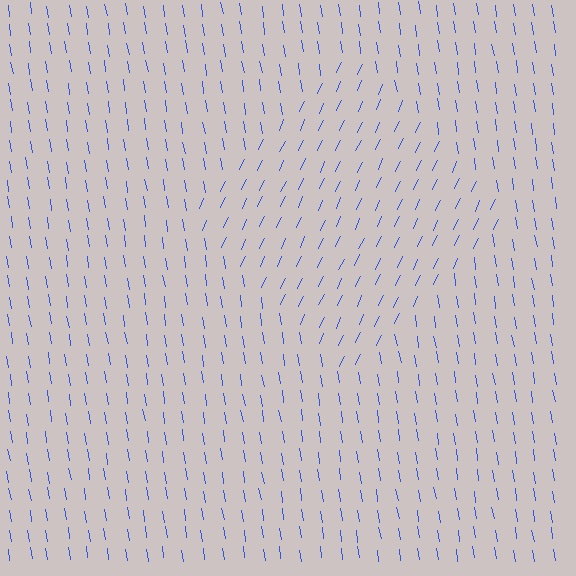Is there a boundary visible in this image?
Yes, there is a texture boundary formed by a change in line orientation.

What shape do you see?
I see a diamond.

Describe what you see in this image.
The image is filled with small blue line segments. A diamond region in the image has lines oriented differently from the surrounding lines, creating a visible texture boundary.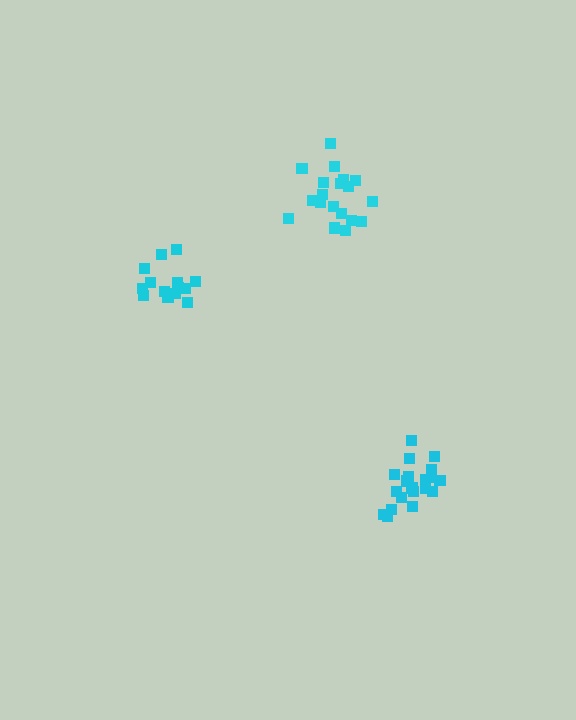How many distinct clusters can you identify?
There are 3 distinct clusters.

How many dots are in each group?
Group 1: 14 dots, Group 2: 20 dots, Group 3: 20 dots (54 total).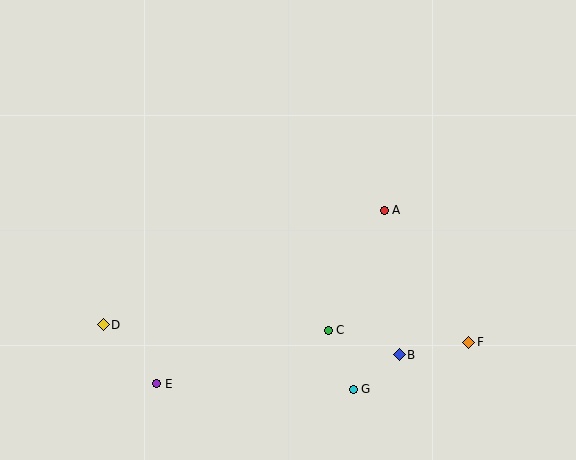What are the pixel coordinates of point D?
Point D is at (103, 325).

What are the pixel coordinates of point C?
Point C is at (328, 330).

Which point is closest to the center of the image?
Point A at (384, 210) is closest to the center.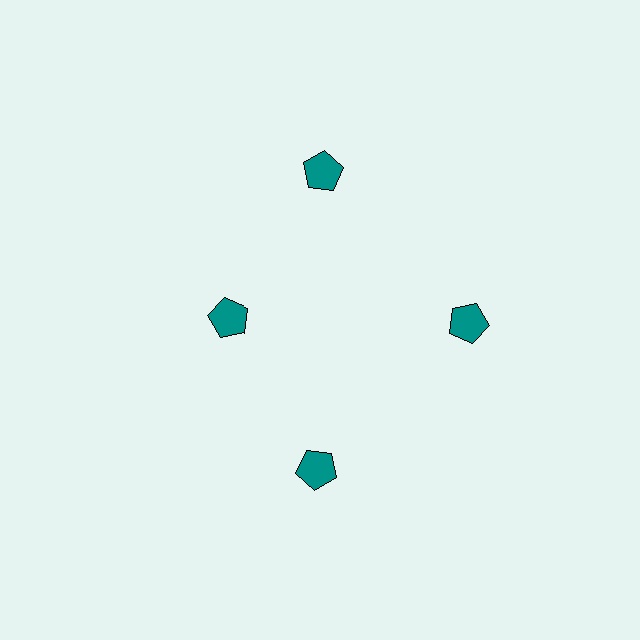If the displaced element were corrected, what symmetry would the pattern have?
It would have 4-fold rotational symmetry — the pattern would map onto itself every 90 degrees.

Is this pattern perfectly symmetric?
No. The 4 teal pentagons are arranged in a ring, but one element near the 9 o'clock position is pulled inward toward the center, breaking the 4-fold rotational symmetry.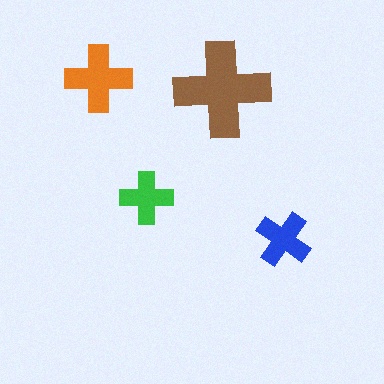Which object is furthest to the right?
The blue cross is rightmost.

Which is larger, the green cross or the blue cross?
The blue one.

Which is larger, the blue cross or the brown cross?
The brown one.